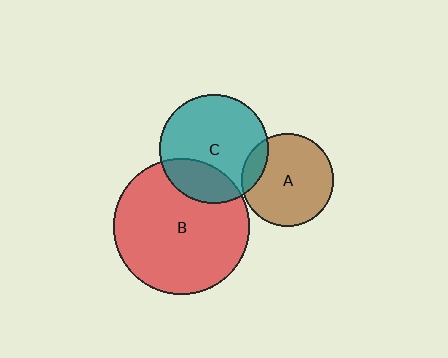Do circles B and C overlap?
Yes.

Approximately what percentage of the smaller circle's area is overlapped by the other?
Approximately 25%.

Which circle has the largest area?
Circle B (red).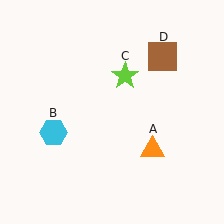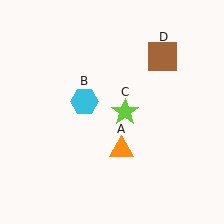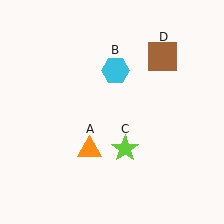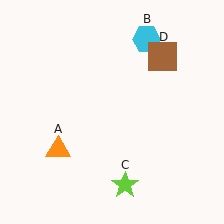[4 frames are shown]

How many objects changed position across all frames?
3 objects changed position: orange triangle (object A), cyan hexagon (object B), lime star (object C).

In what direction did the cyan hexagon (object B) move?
The cyan hexagon (object B) moved up and to the right.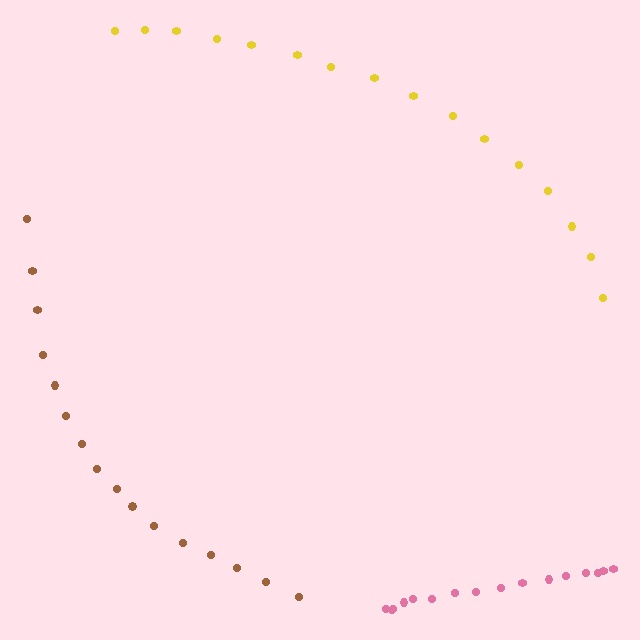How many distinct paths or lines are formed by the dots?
There are 3 distinct paths.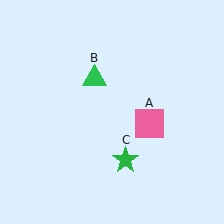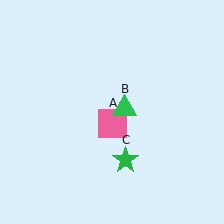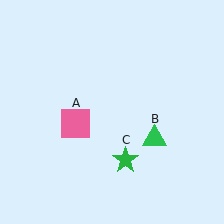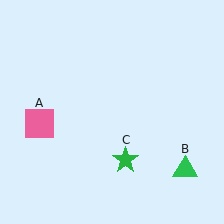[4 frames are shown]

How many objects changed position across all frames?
2 objects changed position: pink square (object A), green triangle (object B).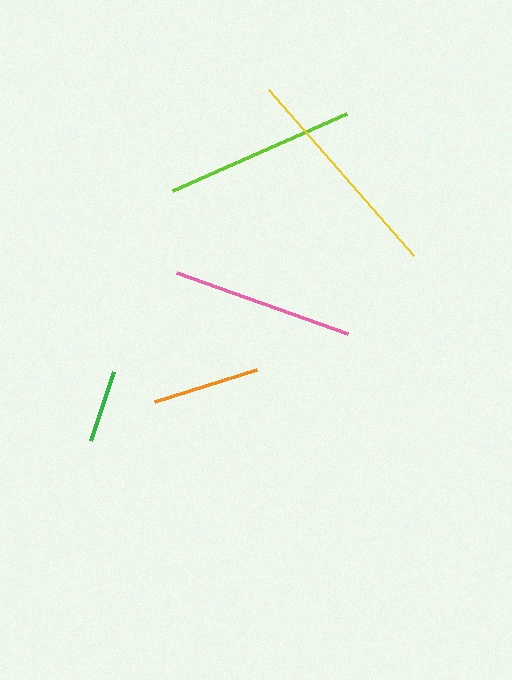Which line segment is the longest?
The yellow line is the longest at approximately 220 pixels.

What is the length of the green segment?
The green segment is approximately 73 pixels long.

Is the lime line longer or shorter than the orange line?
The lime line is longer than the orange line.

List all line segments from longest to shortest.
From longest to shortest: yellow, lime, pink, orange, green.